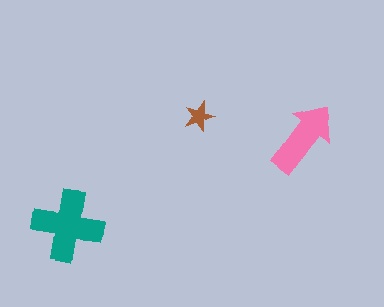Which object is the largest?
The teal cross.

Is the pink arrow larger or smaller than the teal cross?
Smaller.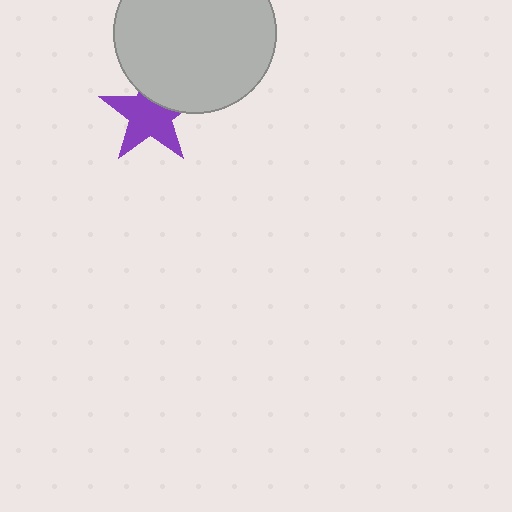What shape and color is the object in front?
The object in front is a light gray circle.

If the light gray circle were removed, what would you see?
You would see the complete purple star.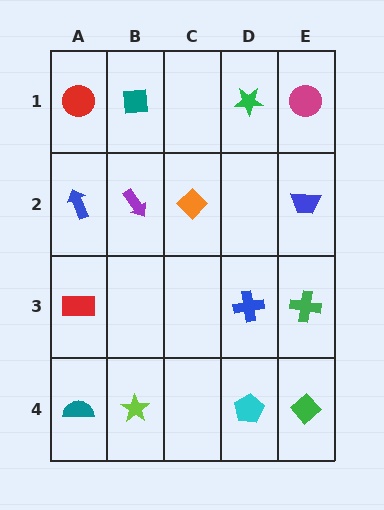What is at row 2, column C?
An orange diamond.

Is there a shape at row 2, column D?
No, that cell is empty.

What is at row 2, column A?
A blue arrow.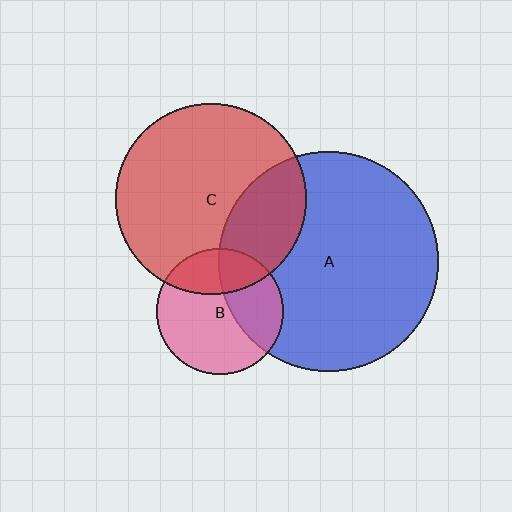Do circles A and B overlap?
Yes.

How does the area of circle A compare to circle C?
Approximately 1.3 times.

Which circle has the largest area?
Circle A (blue).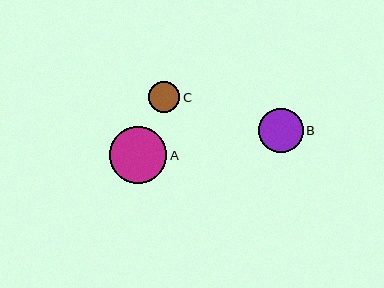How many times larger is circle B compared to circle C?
Circle B is approximately 1.4 times the size of circle C.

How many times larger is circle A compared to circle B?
Circle A is approximately 1.3 times the size of circle B.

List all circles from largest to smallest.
From largest to smallest: A, B, C.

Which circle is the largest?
Circle A is the largest with a size of approximately 57 pixels.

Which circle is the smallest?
Circle C is the smallest with a size of approximately 31 pixels.